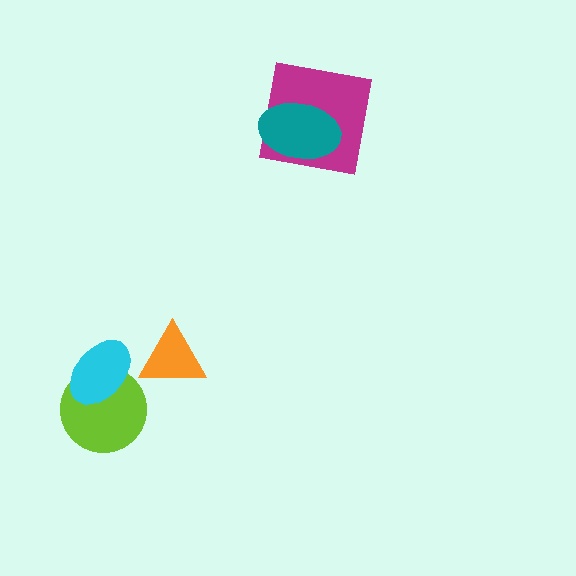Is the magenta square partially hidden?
Yes, it is partially covered by another shape.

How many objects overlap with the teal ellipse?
1 object overlaps with the teal ellipse.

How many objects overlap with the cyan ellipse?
1 object overlaps with the cyan ellipse.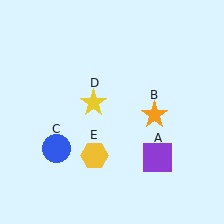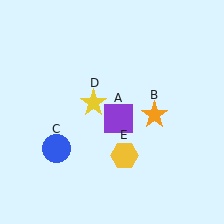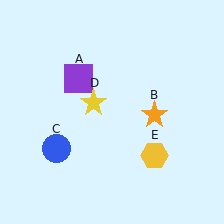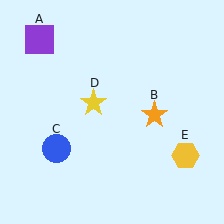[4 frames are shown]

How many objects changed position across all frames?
2 objects changed position: purple square (object A), yellow hexagon (object E).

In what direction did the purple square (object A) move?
The purple square (object A) moved up and to the left.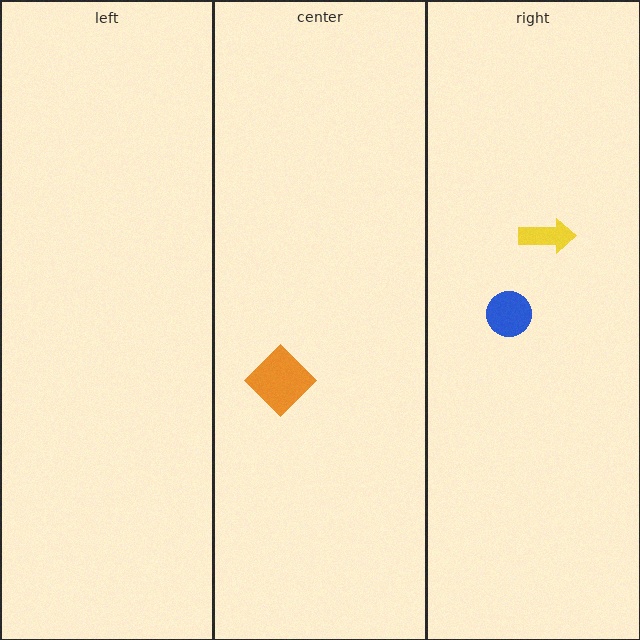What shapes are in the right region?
The blue circle, the yellow arrow.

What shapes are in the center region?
The orange diamond.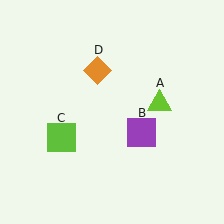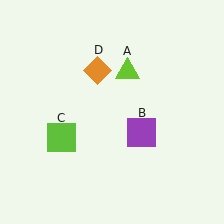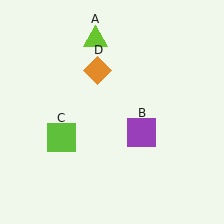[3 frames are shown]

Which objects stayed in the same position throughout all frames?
Purple square (object B) and lime square (object C) and orange diamond (object D) remained stationary.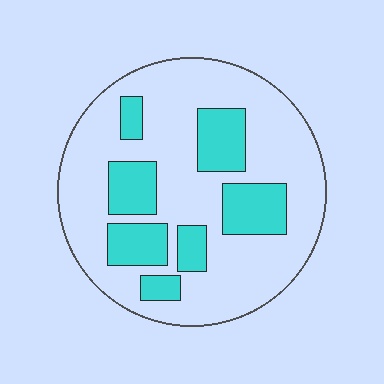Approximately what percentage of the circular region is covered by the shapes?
Approximately 25%.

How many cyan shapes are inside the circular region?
7.